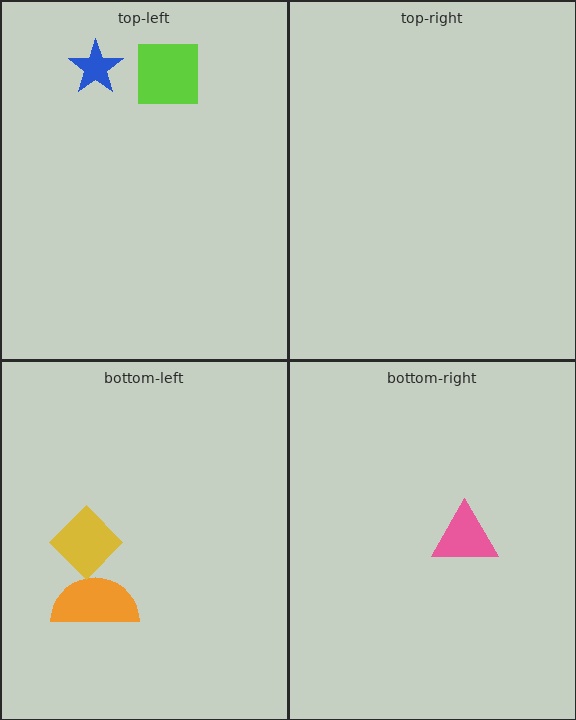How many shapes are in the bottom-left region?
2.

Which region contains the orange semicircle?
The bottom-left region.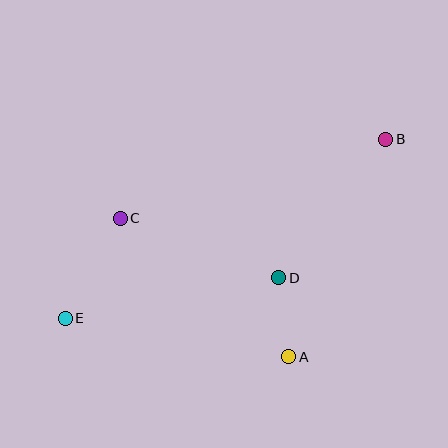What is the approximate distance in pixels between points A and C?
The distance between A and C is approximately 218 pixels.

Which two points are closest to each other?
Points A and D are closest to each other.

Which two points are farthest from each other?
Points B and E are farthest from each other.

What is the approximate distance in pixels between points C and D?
The distance between C and D is approximately 169 pixels.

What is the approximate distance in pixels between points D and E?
The distance between D and E is approximately 218 pixels.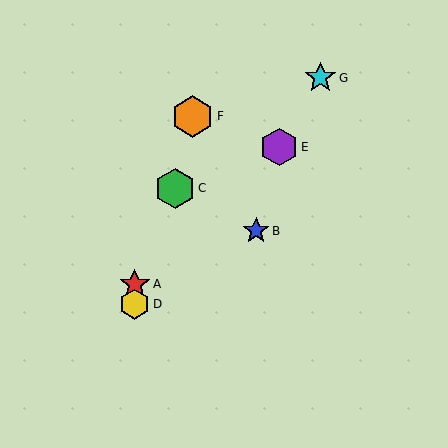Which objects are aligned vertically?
Objects A, D are aligned vertically.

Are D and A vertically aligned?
Yes, both are at x≈135.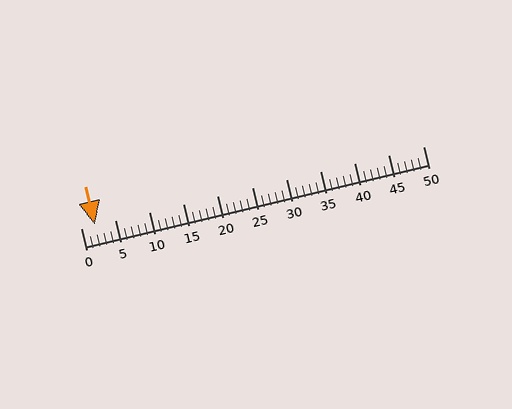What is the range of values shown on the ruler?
The ruler shows values from 0 to 50.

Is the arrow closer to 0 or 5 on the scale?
The arrow is closer to 0.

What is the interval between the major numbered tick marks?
The major tick marks are spaced 5 units apart.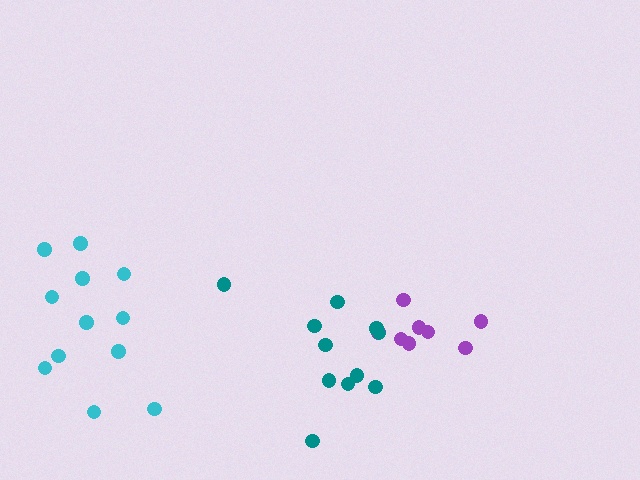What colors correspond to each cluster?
The clusters are colored: purple, cyan, teal.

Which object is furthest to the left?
The cyan cluster is leftmost.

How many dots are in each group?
Group 1: 8 dots, Group 2: 12 dots, Group 3: 11 dots (31 total).